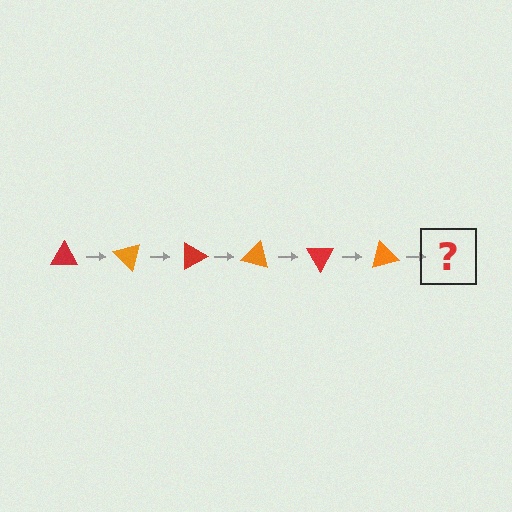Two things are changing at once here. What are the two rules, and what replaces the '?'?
The two rules are that it rotates 45 degrees each step and the color cycles through red and orange. The '?' should be a red triangle, rotated 270 degrees from the start.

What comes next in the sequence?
The next element should be a red triangle, rotated 270 degrees from the start.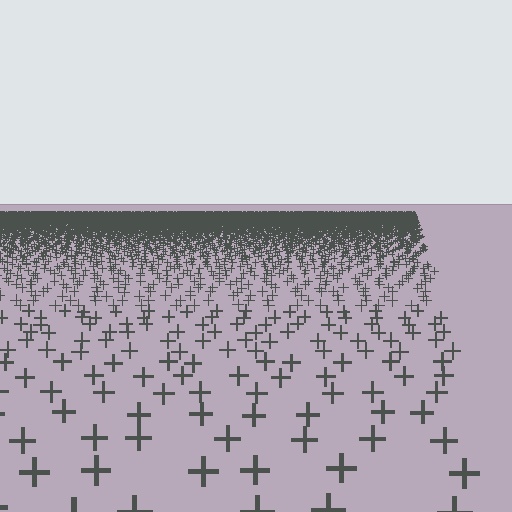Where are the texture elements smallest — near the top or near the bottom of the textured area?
Near the top.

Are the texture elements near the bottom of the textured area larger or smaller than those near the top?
Larger. Near the bottom, elements are closer to the viewer and appear at a bigger on-screen size.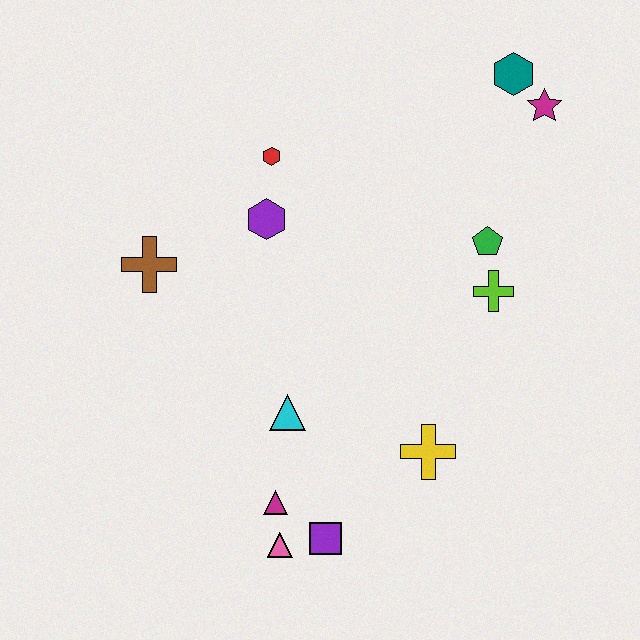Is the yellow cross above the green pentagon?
No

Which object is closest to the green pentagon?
The lime cross is closest to the green pentagon.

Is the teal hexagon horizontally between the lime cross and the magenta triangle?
No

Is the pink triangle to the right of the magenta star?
No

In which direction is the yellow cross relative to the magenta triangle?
The yellow cross is to the right of the magenta triangle.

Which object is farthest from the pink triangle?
The teal hexagon is farthest from the pink triangle.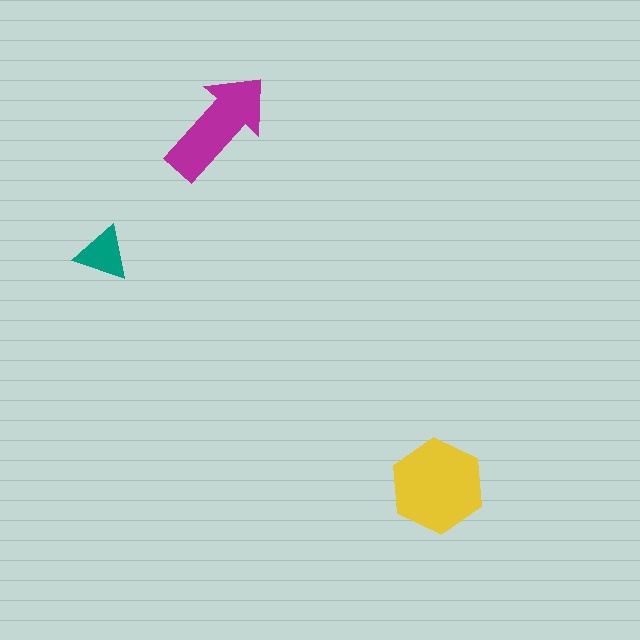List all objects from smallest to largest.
The teal triangle, the magenta arrow, the yellow hexagon.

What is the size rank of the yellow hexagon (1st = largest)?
1st.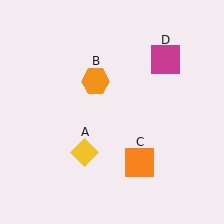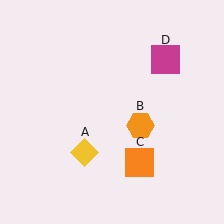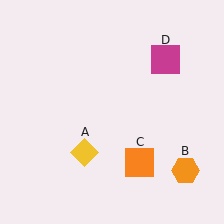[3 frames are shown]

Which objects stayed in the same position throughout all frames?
Yellow diamond (object A) and orange square (object C) and magenta square (object D) remained stationary.